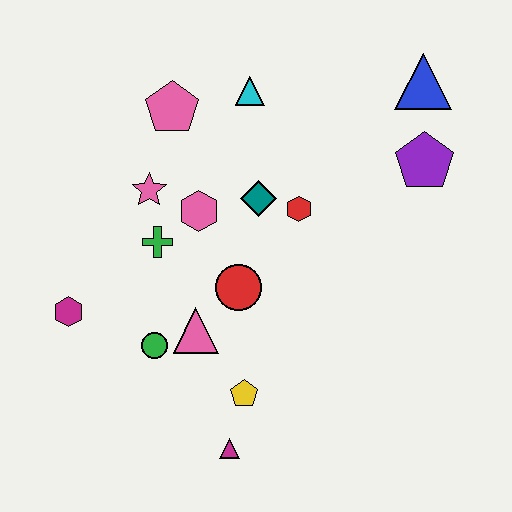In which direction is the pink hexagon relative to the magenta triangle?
The pink hexagon is above the magenta triangle.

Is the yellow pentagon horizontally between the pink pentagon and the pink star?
No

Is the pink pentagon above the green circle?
Yes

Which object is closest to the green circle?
The pink triangle is closest to the green circle.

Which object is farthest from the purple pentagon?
The magenta hexagon is farthest from the purple pentagon.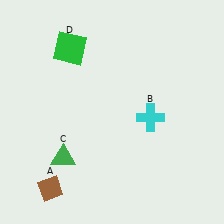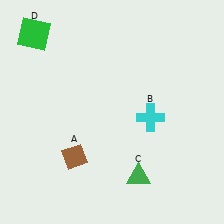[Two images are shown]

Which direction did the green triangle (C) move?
The green triangle (C) moved right.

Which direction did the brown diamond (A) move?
The brown diamond (A) moved up.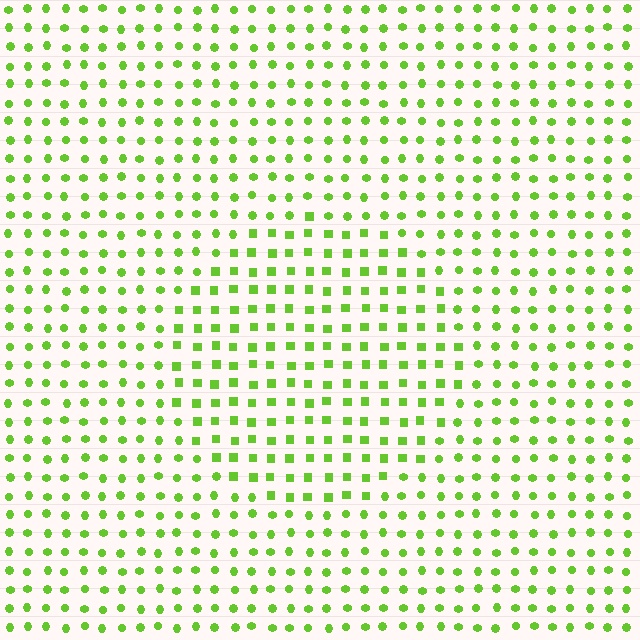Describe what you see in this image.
The image is filled with small lime elements arranged in a uniform grid. A circle-shaped region contains squares, while the surrounding area contains circles. The boundary is defined purely by the change in element shape.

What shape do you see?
I see a circle.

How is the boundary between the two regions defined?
The boundary is defined by a change in element shape: squares inside vs. circles outside. All elements share the same color and spacing.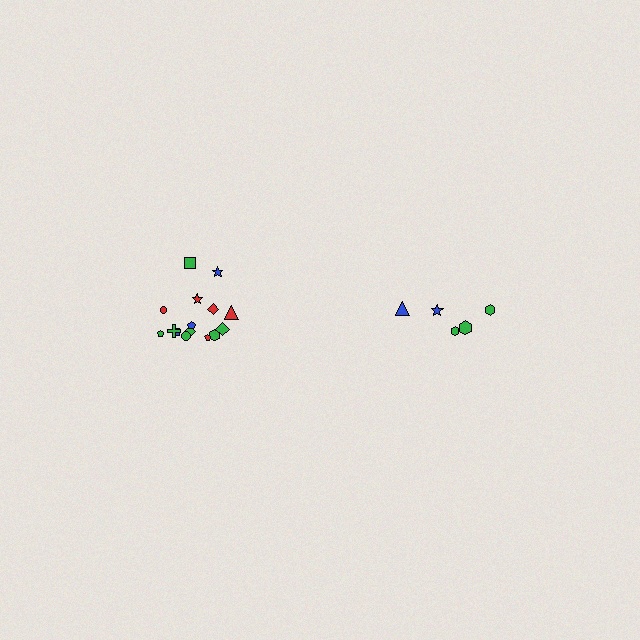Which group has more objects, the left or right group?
The left group.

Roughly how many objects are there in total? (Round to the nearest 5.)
Roughly 20 objects in total.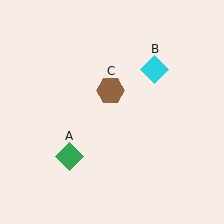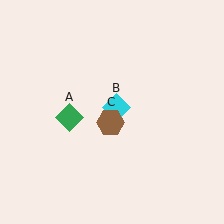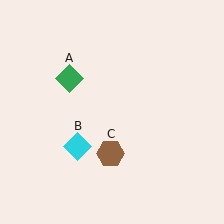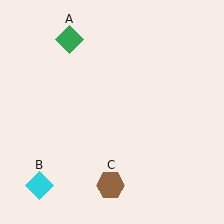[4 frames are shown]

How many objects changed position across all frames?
3 objects changed position: green diamond (object A), cyan diamond (object B), brown hexagon (object C).